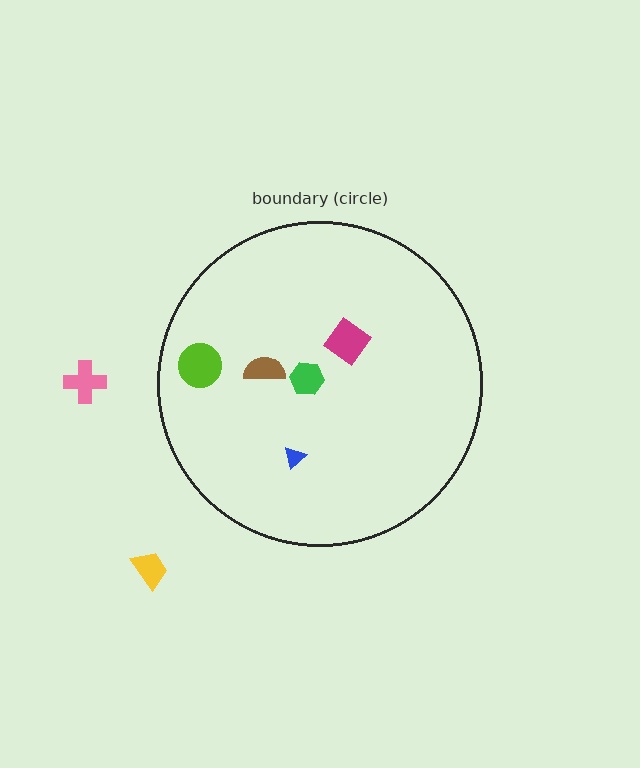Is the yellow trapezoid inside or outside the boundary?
Outside.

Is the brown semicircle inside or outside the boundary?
Inside.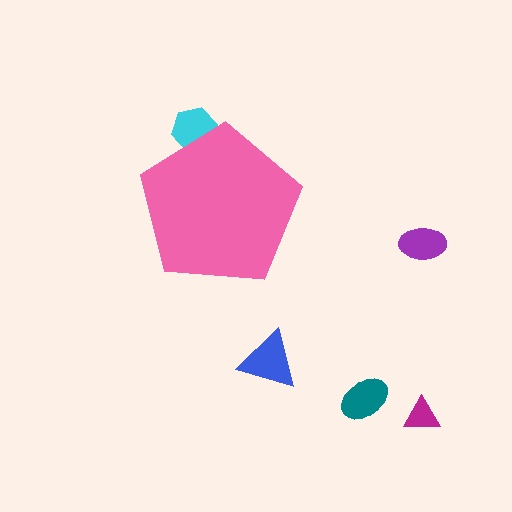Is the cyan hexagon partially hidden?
Yes, the cyan hexagon is partially hidden behind the pink pentagon.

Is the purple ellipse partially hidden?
No, the purple ellipse is fully visible.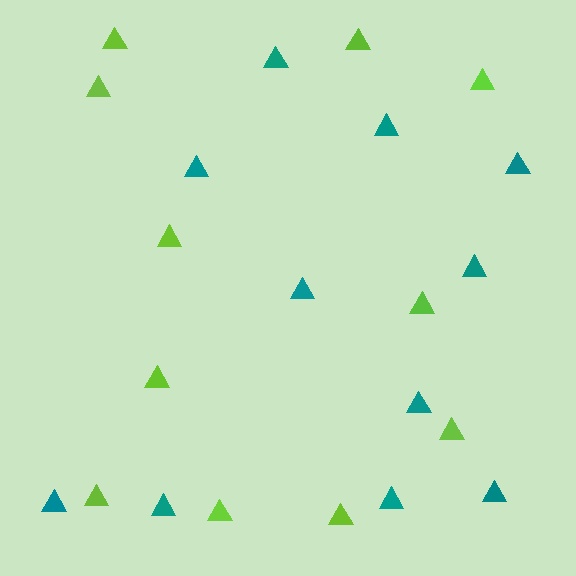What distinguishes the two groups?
There are 2 groups: one group of teal triangles (11) and one group of lime triangles (11).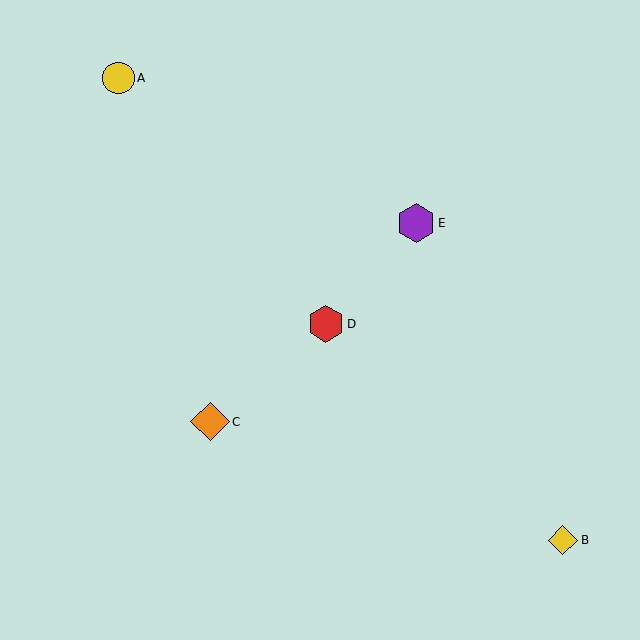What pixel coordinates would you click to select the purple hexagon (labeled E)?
Click at (416, 223) to select the purple hexagon E.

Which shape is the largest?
The orange diamond (labeled C) is the largest.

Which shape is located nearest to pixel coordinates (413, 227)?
The purple hexagon (labeled E) at (416, 223) is nearest to that location.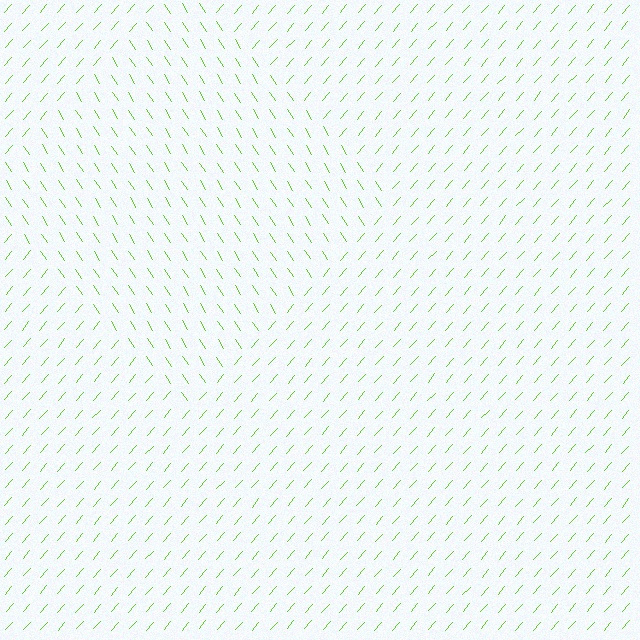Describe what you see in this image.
The image is filled with small lime line segments. A diamond region in the image has lines oriented differently from the surrounding lines, creating a visible texture boundary.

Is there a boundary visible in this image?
Yes, there is a texture boundary formed by a change in line orientation.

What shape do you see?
I see a diamond.